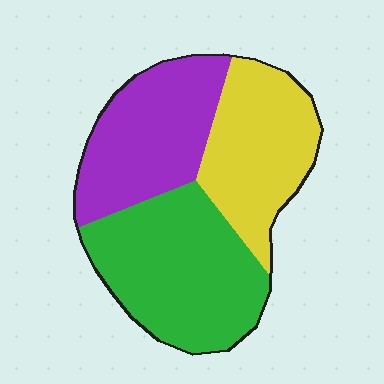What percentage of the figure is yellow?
Yellow takes up between a quarter and a half of the figure.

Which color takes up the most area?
Green, at roughly 40%.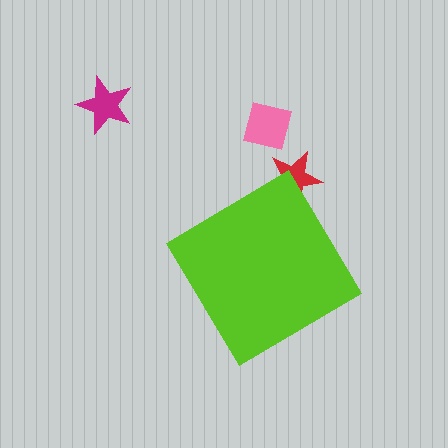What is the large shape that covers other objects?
A lime diamond.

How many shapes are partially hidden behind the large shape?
1 shape is partially hidden.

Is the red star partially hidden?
Yes, the red star is partially hidden behind the lime diamond.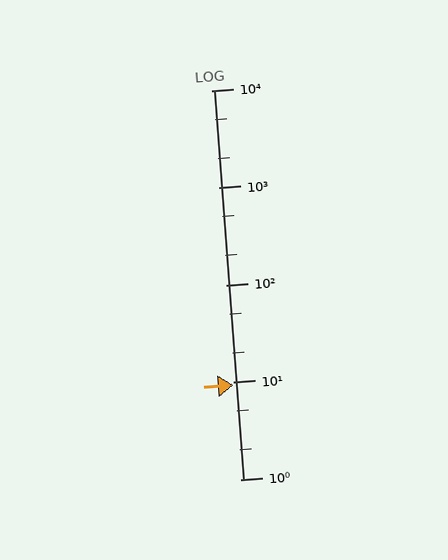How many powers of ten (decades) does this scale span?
The scale spans 4 decades, from 1 to 10000.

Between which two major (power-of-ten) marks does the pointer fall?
The pointer is between 1 and 10.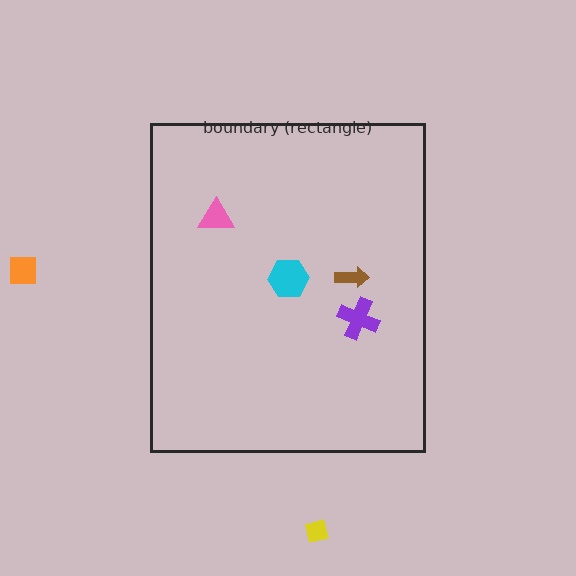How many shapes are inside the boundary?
4 inside, 2 outside.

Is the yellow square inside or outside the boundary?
Outside.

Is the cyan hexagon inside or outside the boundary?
Inside.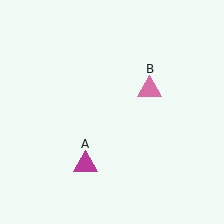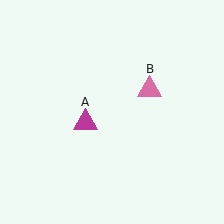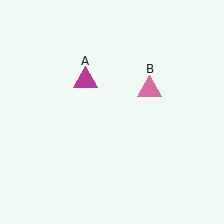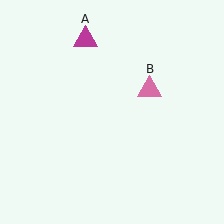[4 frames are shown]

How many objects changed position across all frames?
1 object changed position: magenta triangle (object A).